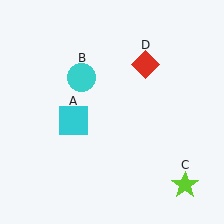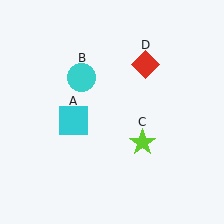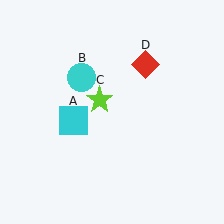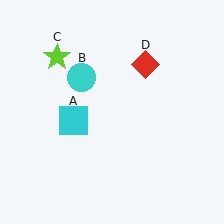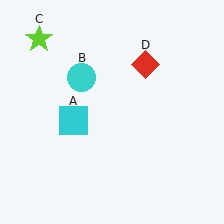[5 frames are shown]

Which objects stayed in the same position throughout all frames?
Cyan square (object A) and cyan circle (object B) and red diamond (object D) remained stationary.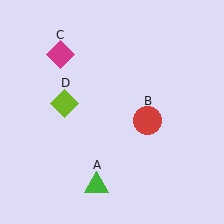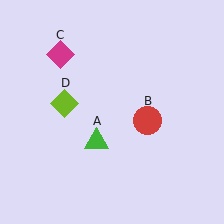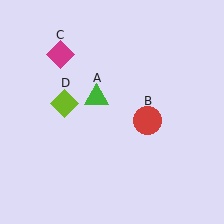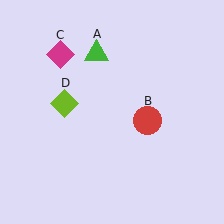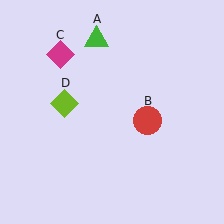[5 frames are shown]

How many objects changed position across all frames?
1 object changed position: green triangle (object A).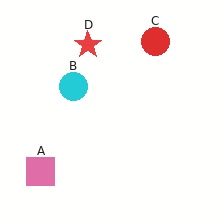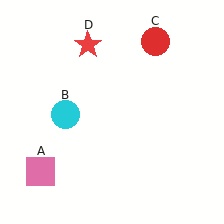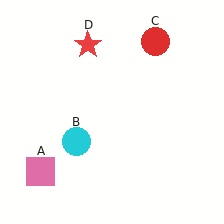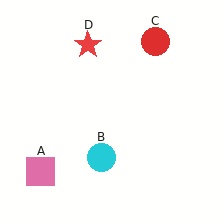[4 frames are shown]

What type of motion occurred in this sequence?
The cyan circle (object B) rotated counterclockwise around the center of the scene.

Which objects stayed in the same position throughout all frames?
Pink square (object A) and red circle (object C) and red star (object D) remained stationary.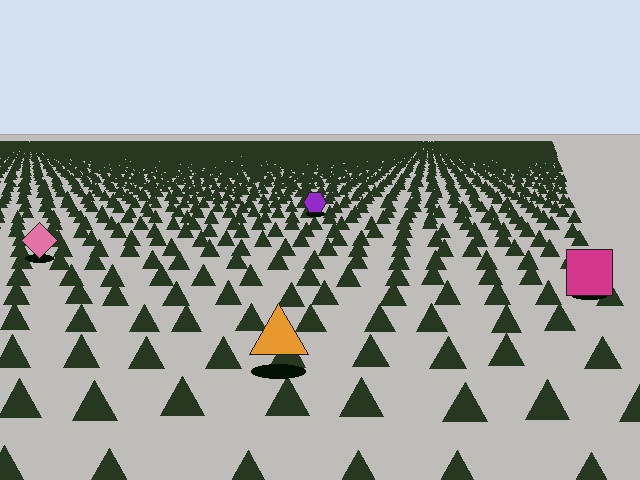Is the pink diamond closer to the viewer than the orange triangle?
No. The orange triangle is closer — you can tell from the texture gradient: the ground texture is coarser near it.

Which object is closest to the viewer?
The orange triangle is closest. The texture marks near it are larger and more spread out.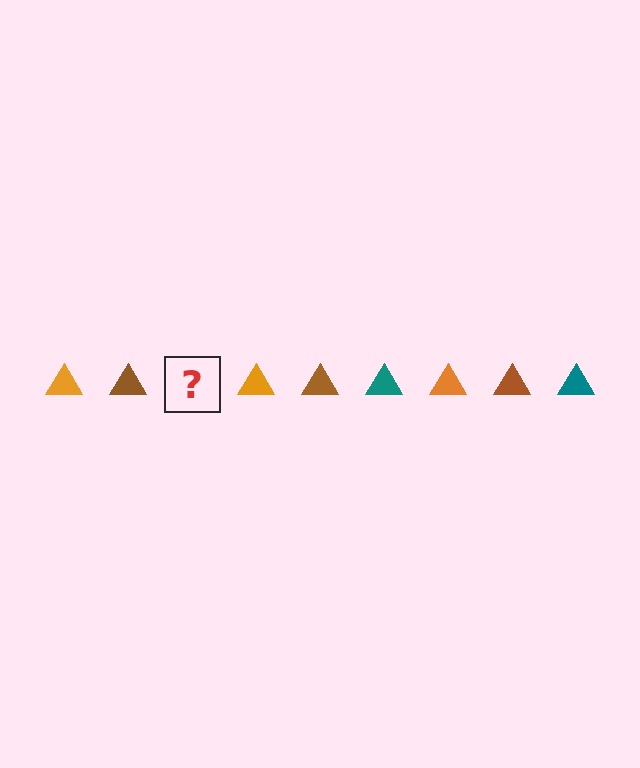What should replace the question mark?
The question mark should be replaced with a teal triangle.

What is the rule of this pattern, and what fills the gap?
The rule is that the pattern cycles through orange, brown, teal triangles. The gap should be filled with a teal triangle.